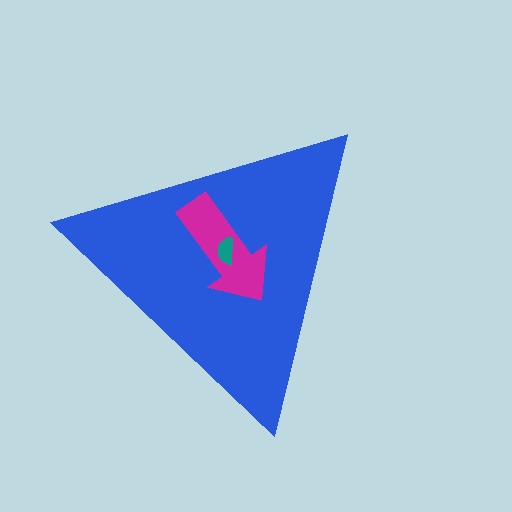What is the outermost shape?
The blue triangle.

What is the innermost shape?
The teal semicircle.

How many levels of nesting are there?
3.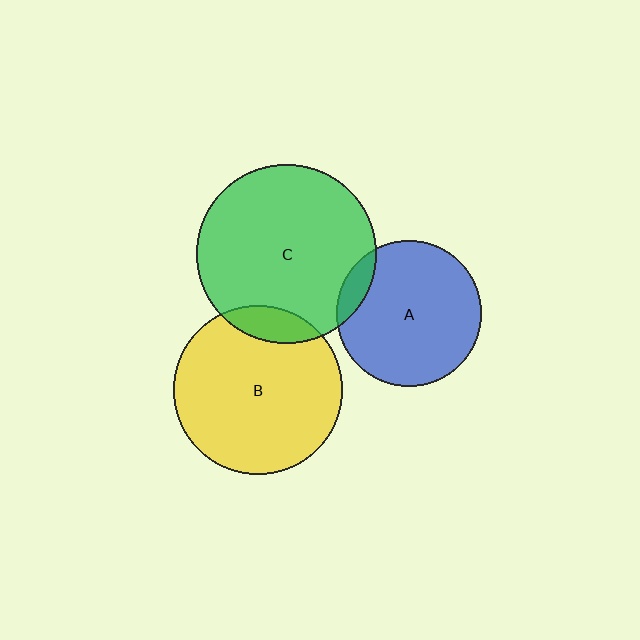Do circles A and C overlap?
Yes.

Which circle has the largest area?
Circle C (green).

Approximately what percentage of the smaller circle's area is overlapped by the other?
Approximately 10%.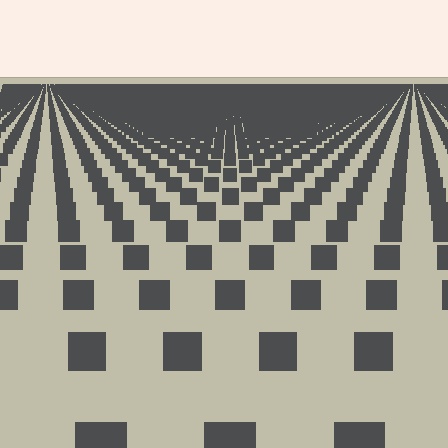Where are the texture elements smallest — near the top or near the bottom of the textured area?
Near the top.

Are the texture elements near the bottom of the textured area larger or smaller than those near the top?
Larger. Near the bottom, elements are closer to the viewer and appear at a bigger on-screen size.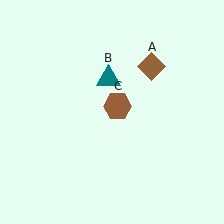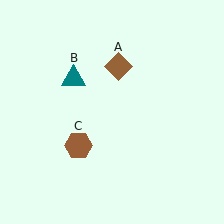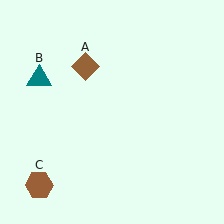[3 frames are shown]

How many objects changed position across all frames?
3 objects changed position: brown diamond (object A), teal triangle (object B), brown hexagon (object C).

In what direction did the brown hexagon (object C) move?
The brown hexagon (object C) moved down and to the left.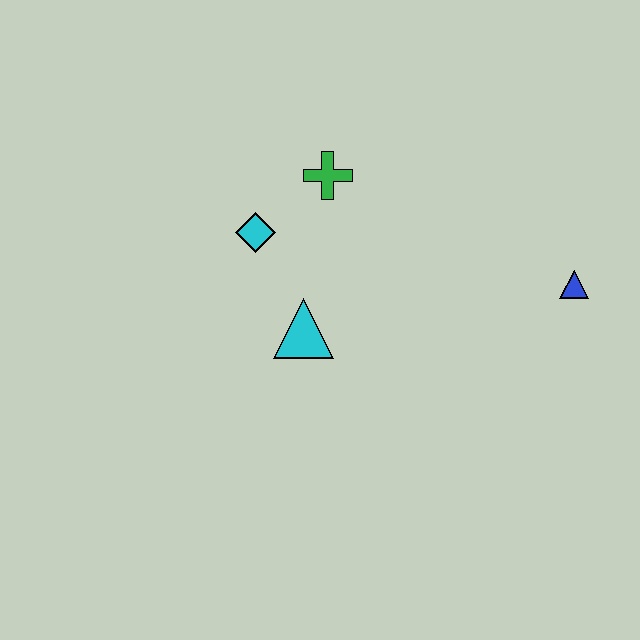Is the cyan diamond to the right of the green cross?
No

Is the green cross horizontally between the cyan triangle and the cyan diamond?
No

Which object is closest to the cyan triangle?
The cyan diamond is closest to the cyan triangle.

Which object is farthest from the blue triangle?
The cyan diamond is farthest from the blue triangle.